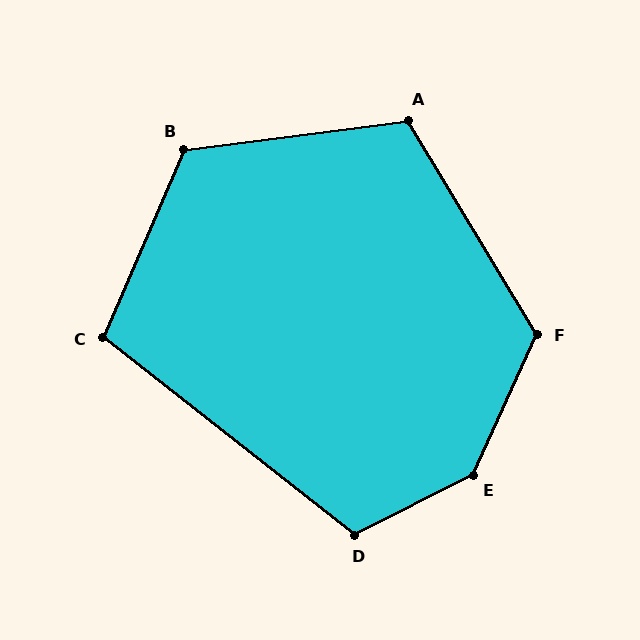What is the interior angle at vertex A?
Approximately 114 degrees (obtuse).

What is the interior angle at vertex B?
Approximately 121 degrees (obtuse).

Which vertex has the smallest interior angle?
C, at approximately 105 degrees.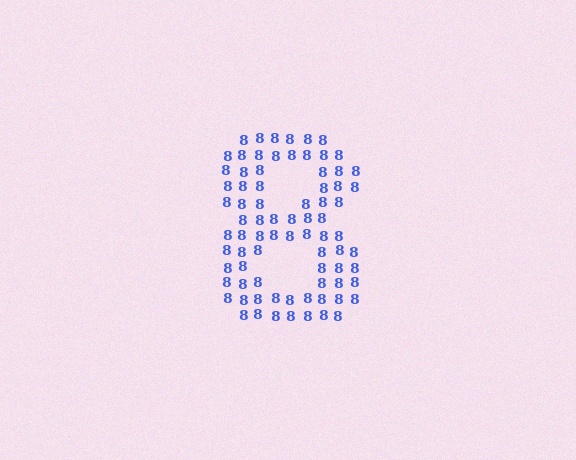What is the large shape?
The large shape is the digit 8.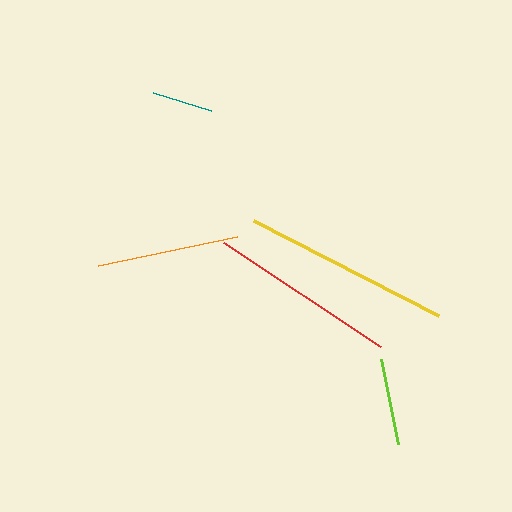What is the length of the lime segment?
The lime segment is approximately 87 pixels long.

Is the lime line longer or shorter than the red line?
The red line is longer than the lime line.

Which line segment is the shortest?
The teal line is the shortest at approximately 61 pixels.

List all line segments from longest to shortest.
From longest to shortest: yellow, red, orange, lime, teal.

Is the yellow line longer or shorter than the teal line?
The yellow line is longer than the teal line.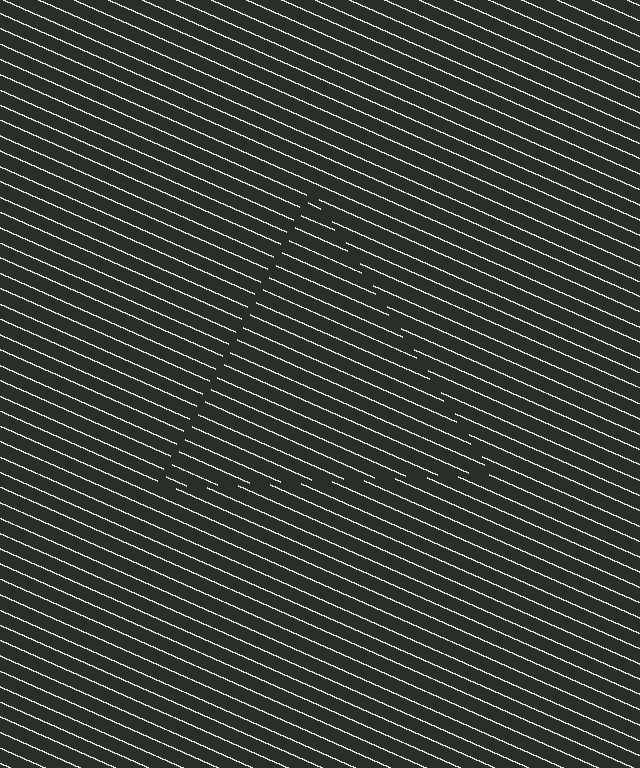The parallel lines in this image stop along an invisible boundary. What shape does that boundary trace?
An illusory triangle. The interior of the shape contains the same grating, shifted by half a period — the contour is defined by the phase discontinuity where line-ends from the inner and outer gratings abut.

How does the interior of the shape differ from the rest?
The interior of the shape contains the same grating, shifted by half a period — the contour is defined by the phase discontinuity where line-ends from the inner and outer gratings abut.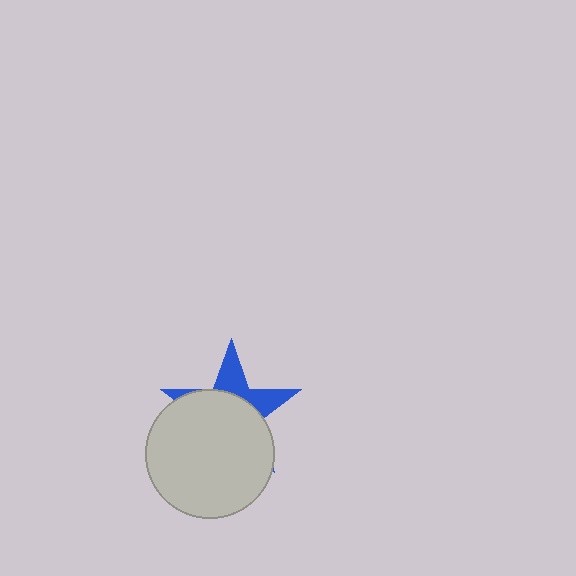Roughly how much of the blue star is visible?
A small part of it is visible (roughly 32%).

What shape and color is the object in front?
The object in front is a light gray circle.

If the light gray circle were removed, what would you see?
You would see the complete blue star.